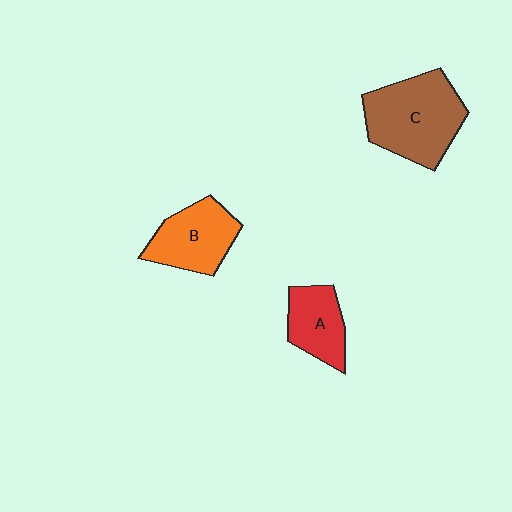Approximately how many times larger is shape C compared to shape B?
Approximately 1.4 times.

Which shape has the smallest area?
Shape A (red).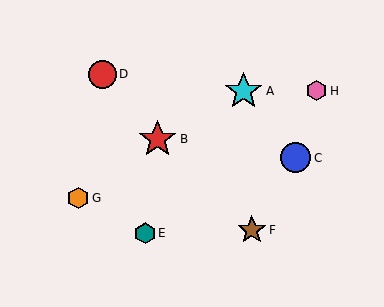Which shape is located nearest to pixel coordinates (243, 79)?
The cyan star (labeled A) at (244, 91) is nearest to that location.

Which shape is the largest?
The red star (labeled B) is the largest.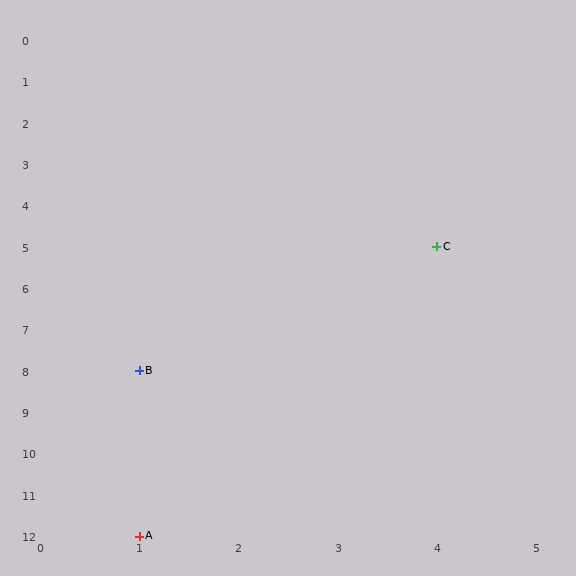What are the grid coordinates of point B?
Point B is at grid coordinates (1, 8).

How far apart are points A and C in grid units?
Points A and C are 3 columns and 7 rows apart (about 7.6 grid units diagonally).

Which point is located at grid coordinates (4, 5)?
Point C is at (4, 5).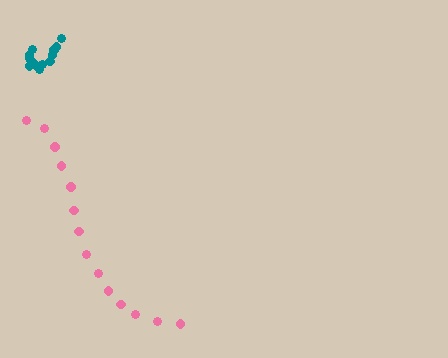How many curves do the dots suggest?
There are 2 distinct paths.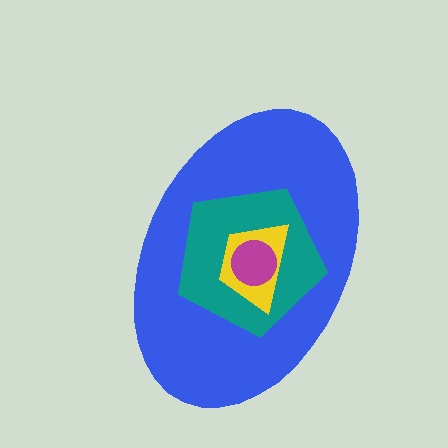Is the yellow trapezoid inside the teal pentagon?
Yes.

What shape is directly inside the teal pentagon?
The yellow trapezoid.